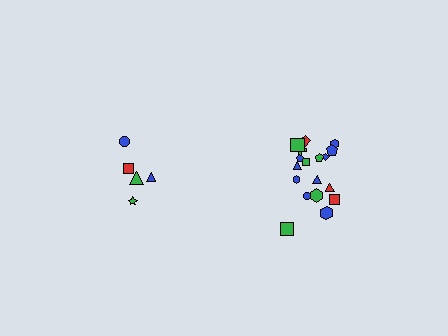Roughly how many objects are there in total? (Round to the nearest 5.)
Roughly 25 objects in total.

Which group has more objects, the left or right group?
The right group.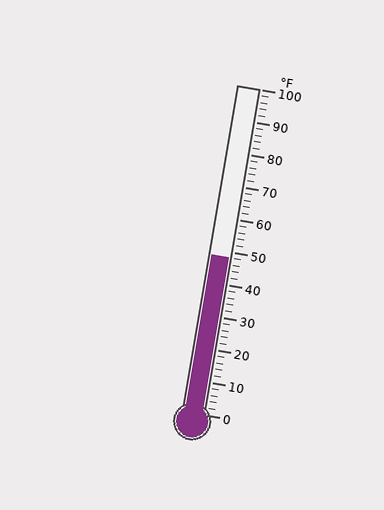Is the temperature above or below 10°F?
The temperature is above 10°F.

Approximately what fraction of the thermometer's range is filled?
The thermometer is filled to approximately 50% of its range.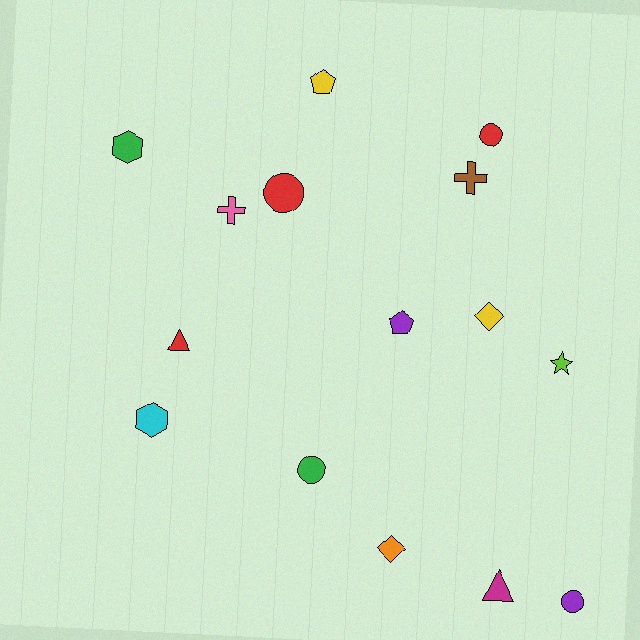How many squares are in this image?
There are no squares.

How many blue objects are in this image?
There are no blue objects.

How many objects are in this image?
There are 15 objects.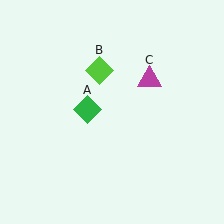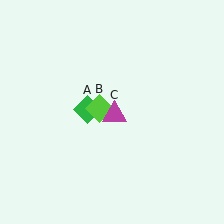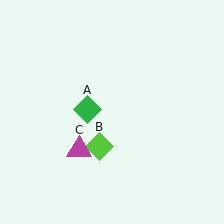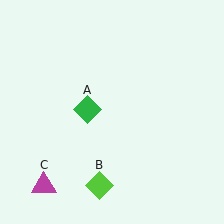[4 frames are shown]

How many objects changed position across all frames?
2 objects changed position: lime diamond (object B), magenta triangle (object C).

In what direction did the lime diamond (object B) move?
The lime diamond (object B) moved down.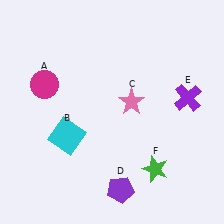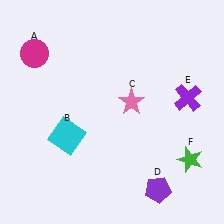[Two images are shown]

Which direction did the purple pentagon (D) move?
The purple pentagon (D) moved right.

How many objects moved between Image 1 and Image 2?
3 objects moved between the two images.